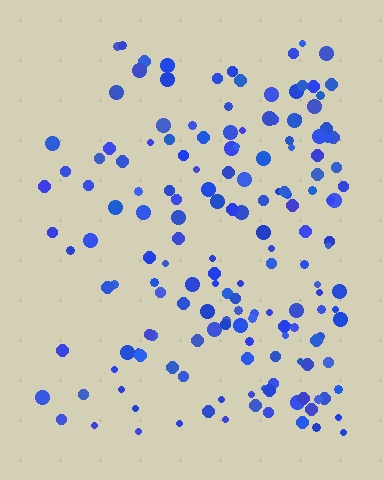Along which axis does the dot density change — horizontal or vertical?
Horizontal.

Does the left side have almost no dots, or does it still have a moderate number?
Still a moderate number, just noticeably fewer than the right.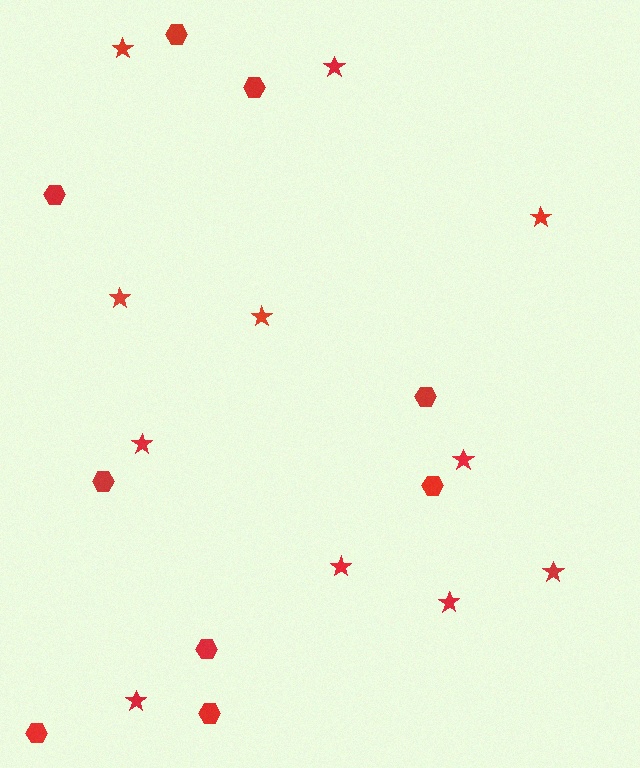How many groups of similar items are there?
There are 2 groups: one group of stars (11) and one group of hexagons (9).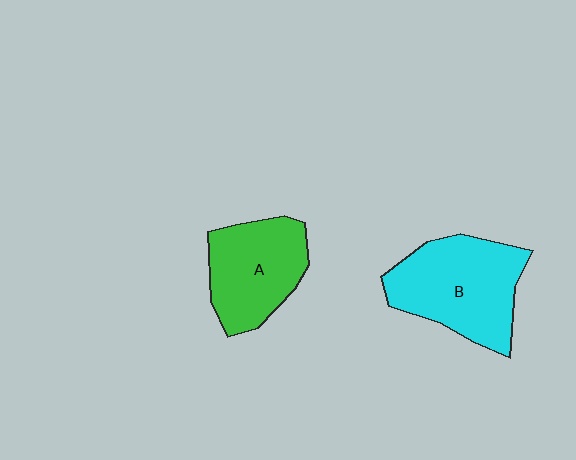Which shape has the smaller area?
Shape A (green).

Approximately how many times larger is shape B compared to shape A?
Approximately 1.3 times.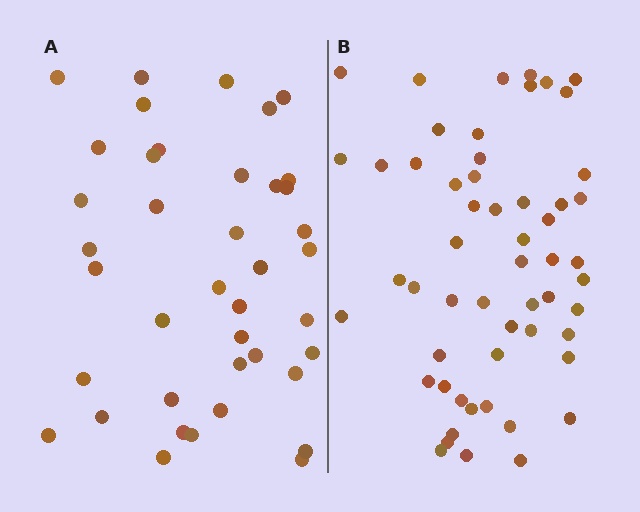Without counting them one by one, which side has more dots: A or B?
Region B (the right region) has more dots.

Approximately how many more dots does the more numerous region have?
Region B has approximately 15 more dots than region A.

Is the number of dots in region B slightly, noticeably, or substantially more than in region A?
Region B has noticeably more, but not dramatically so. The ratio is roughly 1.4 to 1.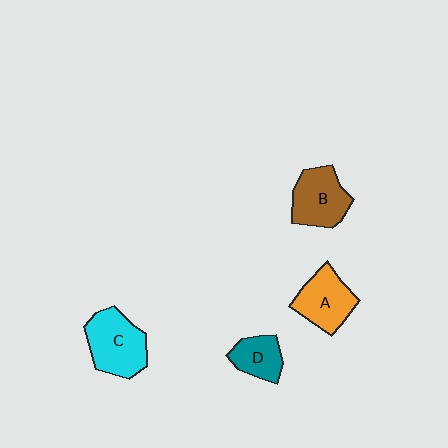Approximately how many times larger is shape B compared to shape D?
Approximately 1.5 times.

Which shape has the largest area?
Shape C (cyan).